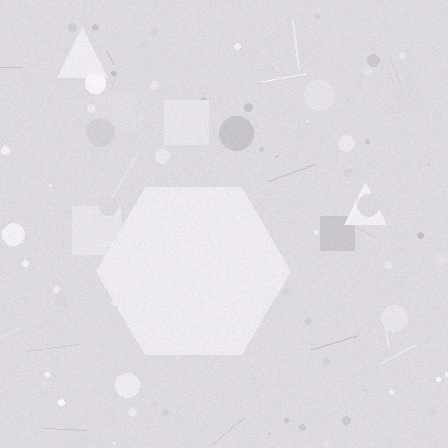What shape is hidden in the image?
A hexagon is hidden in the image.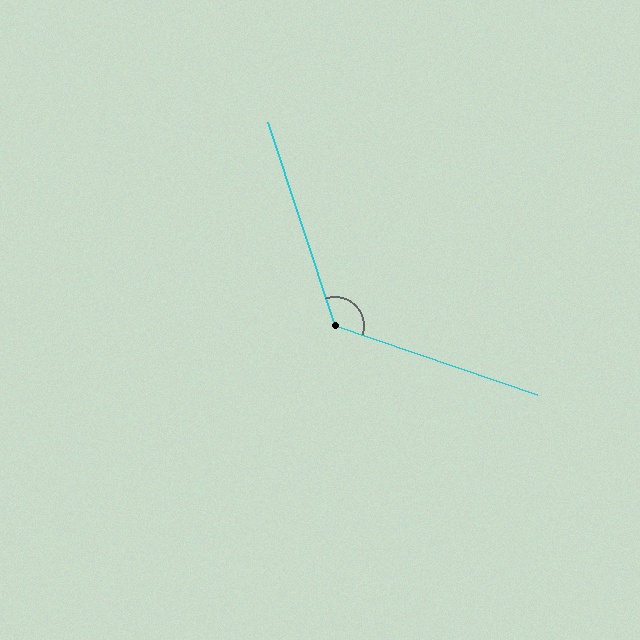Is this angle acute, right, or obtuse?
It is obtuse.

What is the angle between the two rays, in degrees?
Approximately 127 degrees.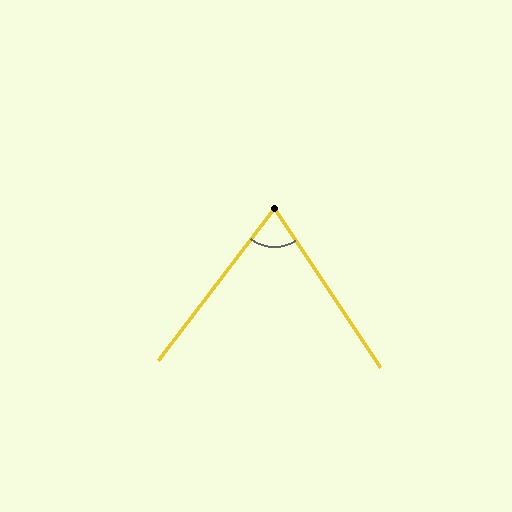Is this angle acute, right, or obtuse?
It is acute.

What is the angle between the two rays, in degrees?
Approximately 71 degrees.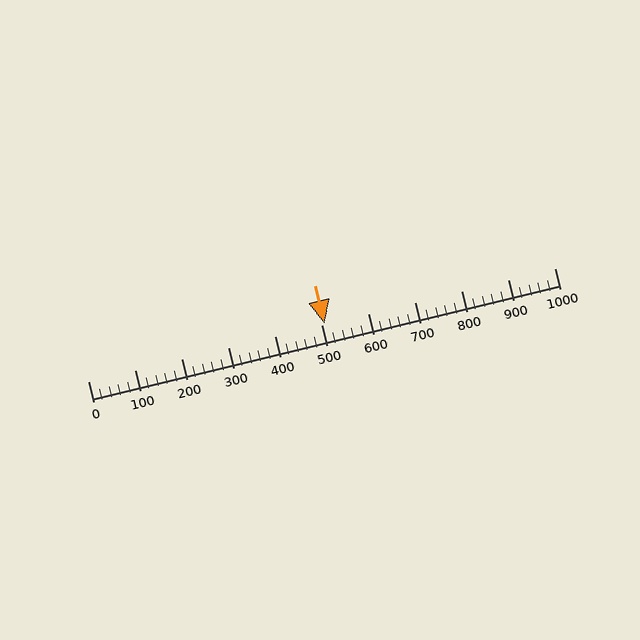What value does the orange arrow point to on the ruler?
The orange arrow points to approximately 507.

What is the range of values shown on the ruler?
The ruler shows values from 0 to 1000.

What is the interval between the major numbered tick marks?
The major tick marks are spaced 100 units apart.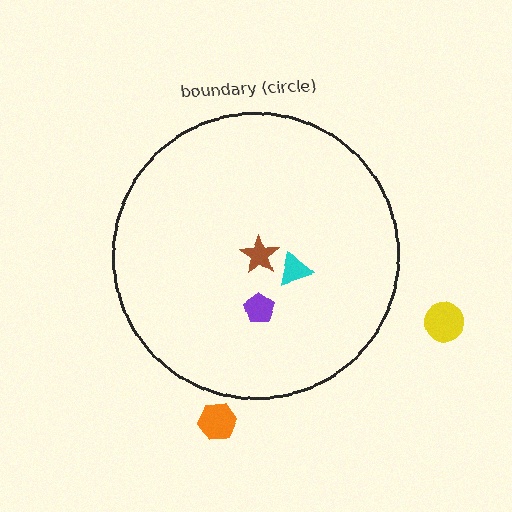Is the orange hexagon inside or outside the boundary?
Outside.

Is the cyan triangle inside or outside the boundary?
Inside.